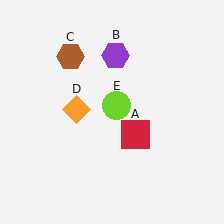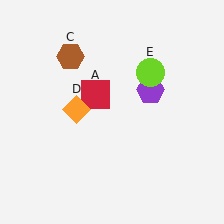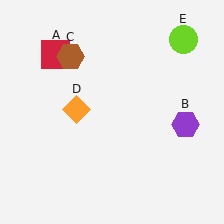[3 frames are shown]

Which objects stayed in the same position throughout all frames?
Brown hexagon (object C) and orange diamond (object D) remained stationary.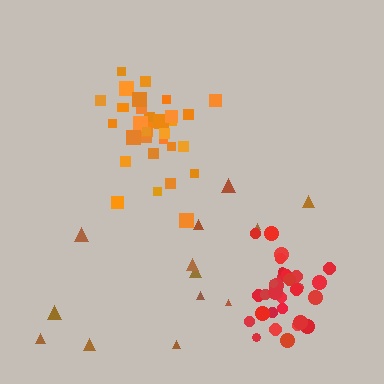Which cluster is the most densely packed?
Red.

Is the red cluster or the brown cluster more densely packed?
Red.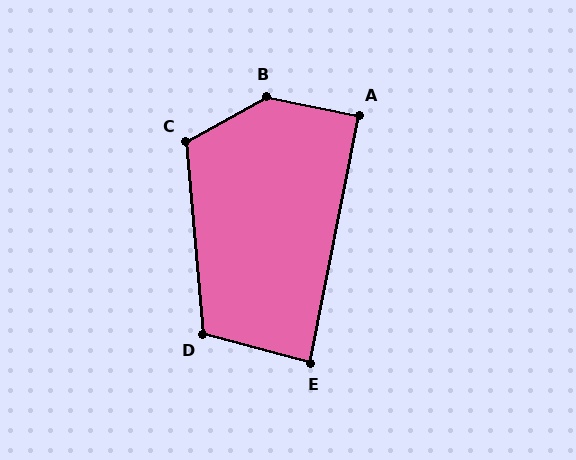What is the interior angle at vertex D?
Approximately 110 degrees (obtuse).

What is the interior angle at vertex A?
Approximately 90 degrees (approximately right).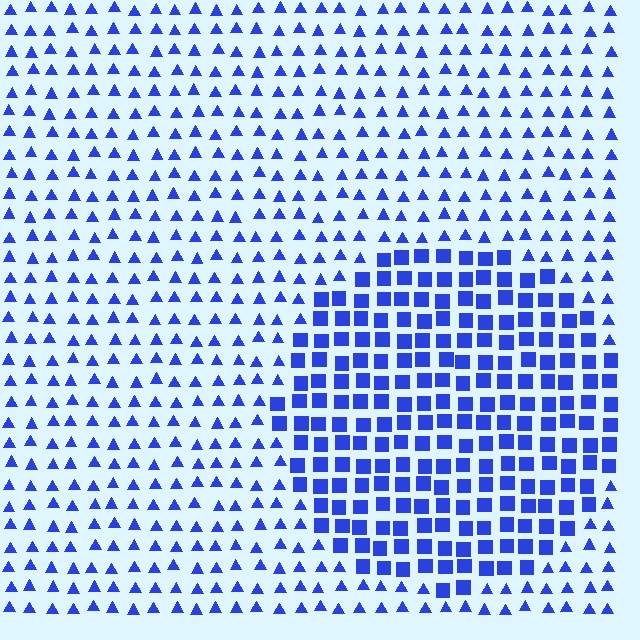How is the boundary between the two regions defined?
The boundary is defined by a change in element shape: squares inside vs. triangles outside. All elements share the same color and spacing.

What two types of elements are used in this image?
The image uses squares inside the circle region and triangles outside it.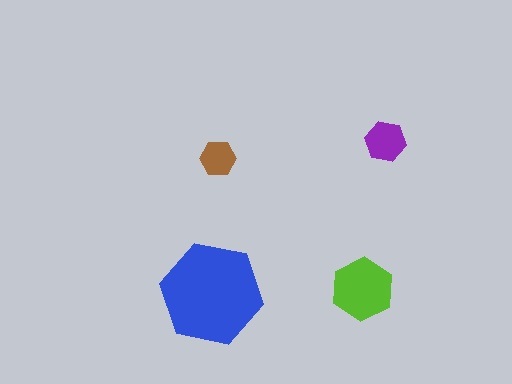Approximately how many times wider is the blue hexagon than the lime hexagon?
About 1.5 times wider.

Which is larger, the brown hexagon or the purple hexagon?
The purple one.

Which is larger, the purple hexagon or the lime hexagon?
The lime one.